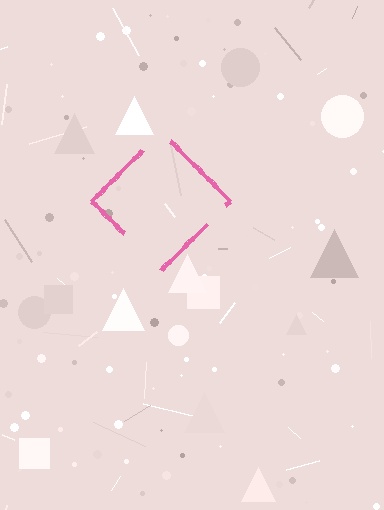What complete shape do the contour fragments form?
The contour fragments form a diamond.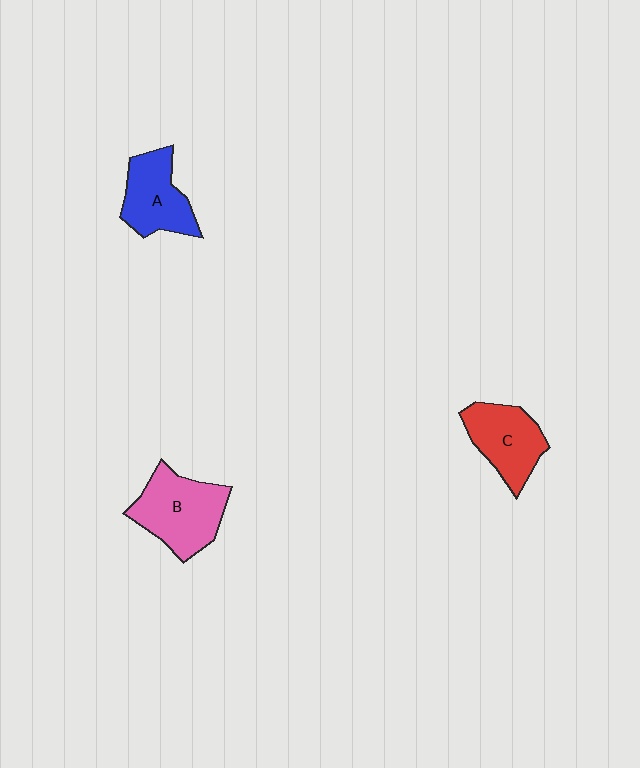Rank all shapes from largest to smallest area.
From largest to smallest: B (pink), C (red), A (blue).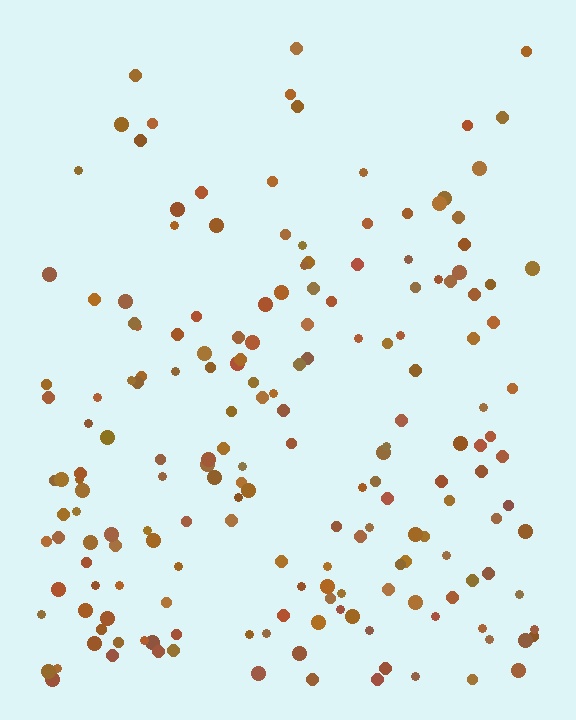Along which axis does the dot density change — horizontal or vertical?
Vertical.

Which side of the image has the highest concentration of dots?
The bottom.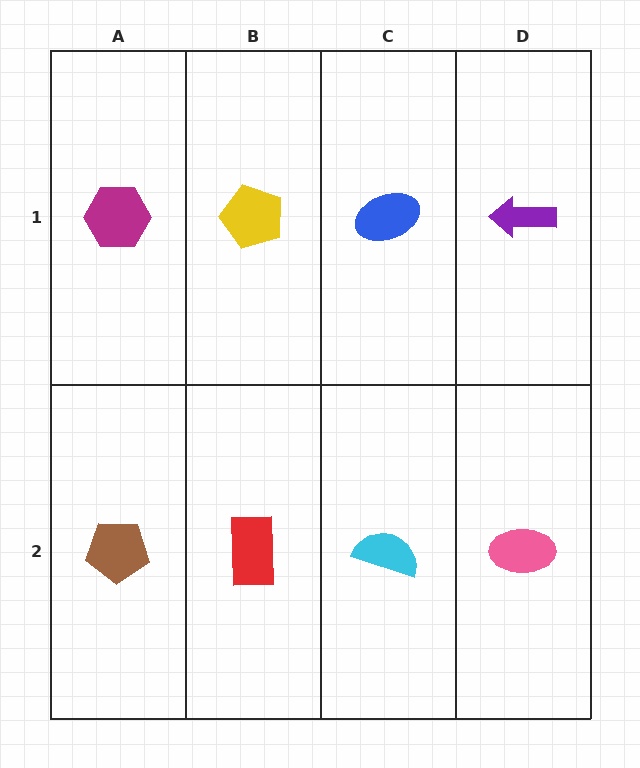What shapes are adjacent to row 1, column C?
A cyan semicircle (row 2, column C), a yellow pentagon (row 1, column B), a purple arrow (row 1, column D).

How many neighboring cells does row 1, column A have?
2.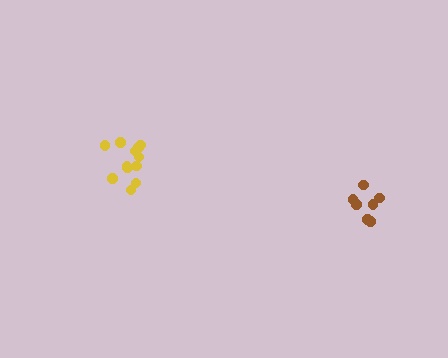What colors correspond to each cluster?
The clusters are colored: yellow, brown.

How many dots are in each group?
Group 1: 12 dots, Group 2: 7 dots (19 total).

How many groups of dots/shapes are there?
There are 2 groups.